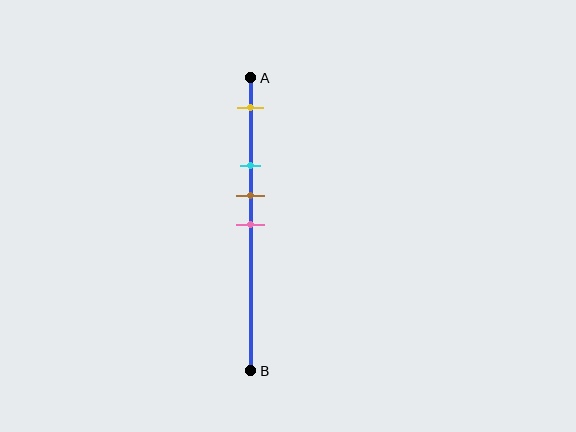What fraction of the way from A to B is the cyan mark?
The cyan mark is approximately 30% (0.3) of the way from A to B.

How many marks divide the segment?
There are 4 marks dividing the segment.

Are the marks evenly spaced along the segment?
No, the marks are not evenly spaced.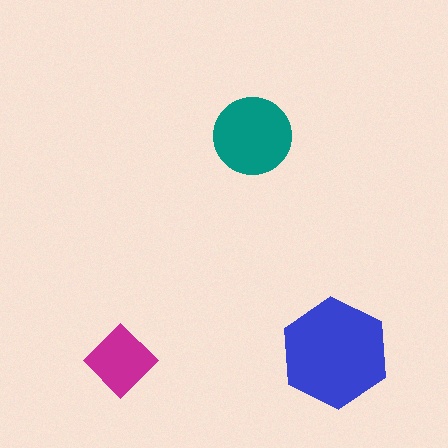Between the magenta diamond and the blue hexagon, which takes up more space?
The blue hexagon.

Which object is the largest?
The blue hexagon.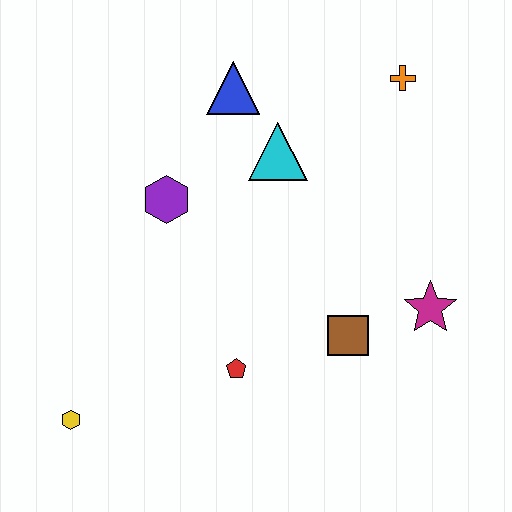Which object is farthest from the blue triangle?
The yellow hexagon is farthest from the blue triangle.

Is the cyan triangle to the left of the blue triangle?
No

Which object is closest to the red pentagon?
The brown square is closest to the red pentagon.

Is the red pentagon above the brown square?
No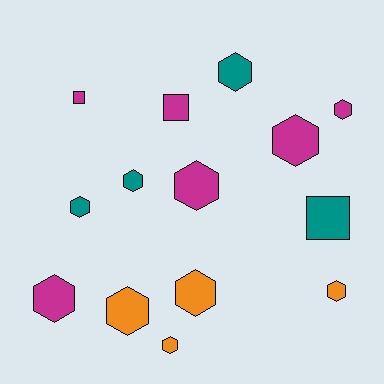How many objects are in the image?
There are 14 objects.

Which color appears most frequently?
Magenta, with 6 objects.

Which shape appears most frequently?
Hexagon, with 11 objects.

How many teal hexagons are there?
There are 3 teal hexagons.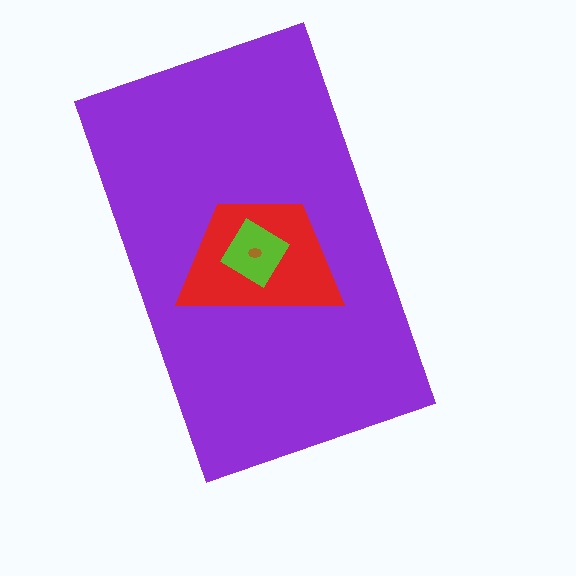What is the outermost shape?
The purple rectangle.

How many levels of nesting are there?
4.